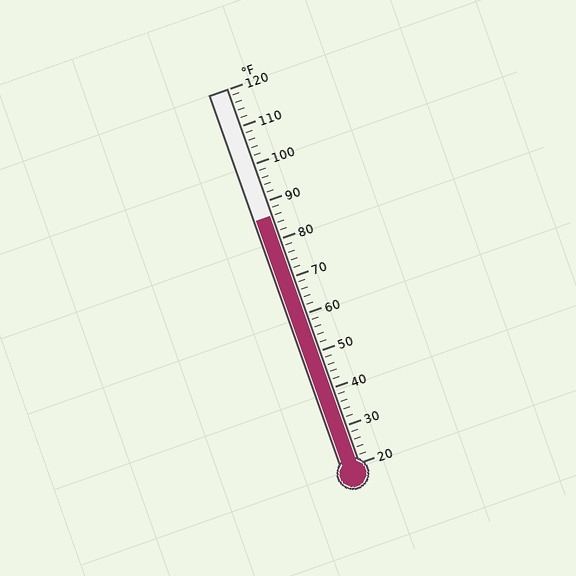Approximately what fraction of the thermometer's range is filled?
The thermometer is filled to approximately 65% of its range.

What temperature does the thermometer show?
The thermometer shows approximately 86°F.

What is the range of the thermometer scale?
The thermometer scale ranges from 20°F to 120°F.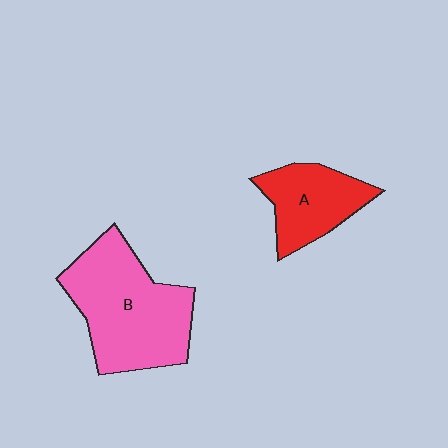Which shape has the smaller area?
Shape A (red).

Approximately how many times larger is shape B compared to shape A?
Approximately 1.8 times.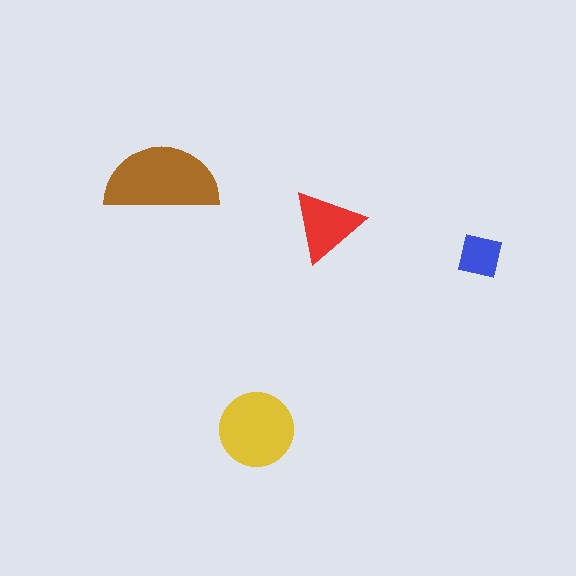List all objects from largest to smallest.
The brown semicircle, the yellow circle, the red triangle, the blue square.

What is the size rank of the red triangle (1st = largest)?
3rd.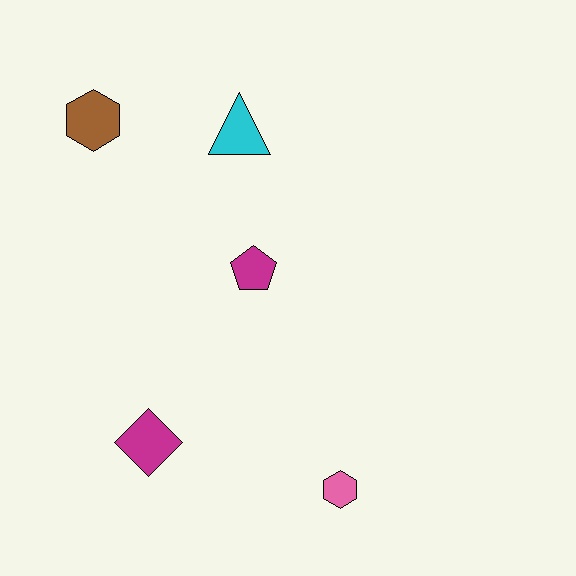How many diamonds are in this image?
There is 1 diamond.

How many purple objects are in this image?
There are no purple objects.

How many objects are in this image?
There are 5 objects.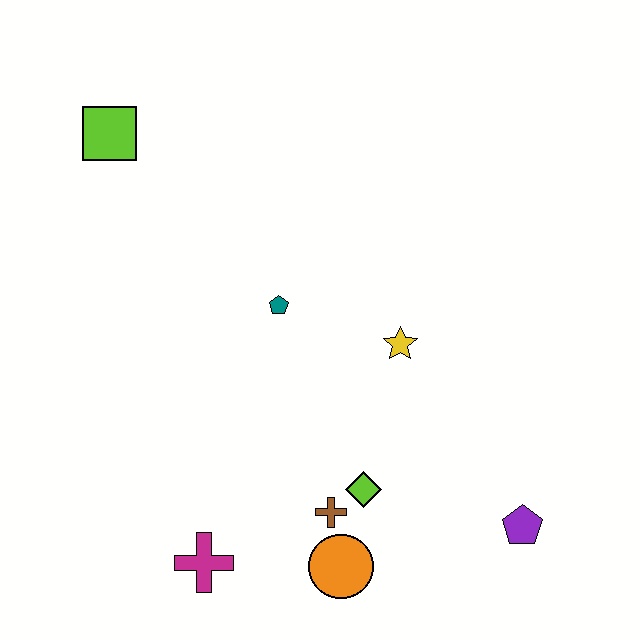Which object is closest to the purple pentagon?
The lime diamond is closest to the purple pentagon.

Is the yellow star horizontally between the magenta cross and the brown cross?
No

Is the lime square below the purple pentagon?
No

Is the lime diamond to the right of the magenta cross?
Yes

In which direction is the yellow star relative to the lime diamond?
The yellow star is above the lime diamond.